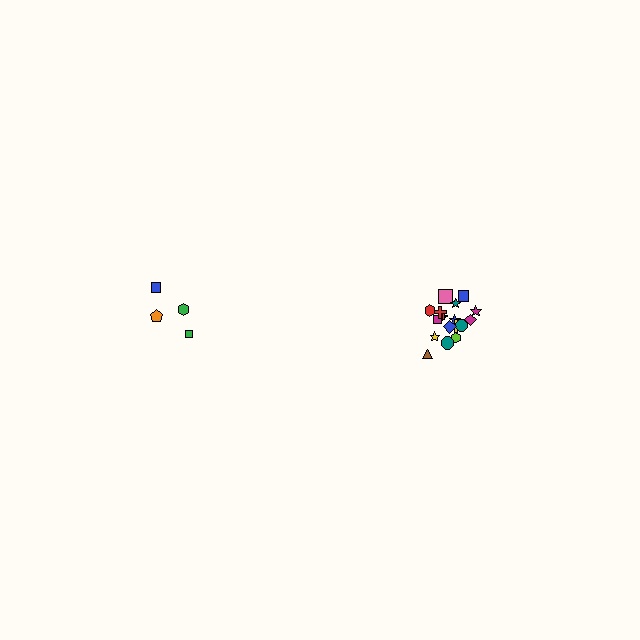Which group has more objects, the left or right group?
The right group.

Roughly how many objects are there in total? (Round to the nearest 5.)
Roughly 25 objects in total.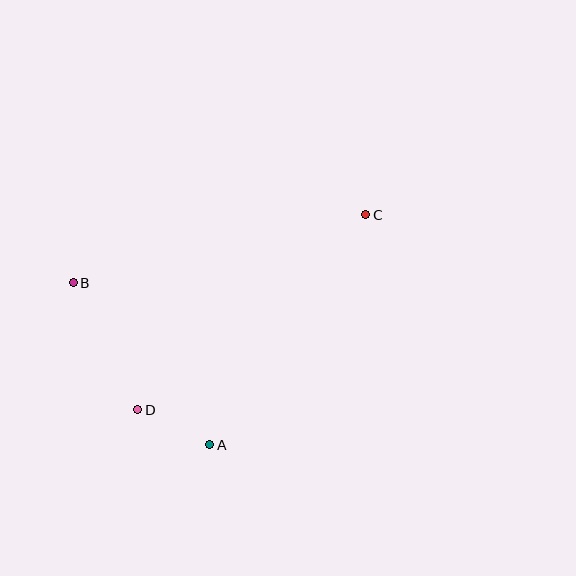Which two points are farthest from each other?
Points B and C are farthest from each other.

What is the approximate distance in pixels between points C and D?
The distance between C and D is approximately 300 pixels.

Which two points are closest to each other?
Points A and D are closest to each other.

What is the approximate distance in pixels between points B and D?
The distance between B and D is approximately 142 pixels.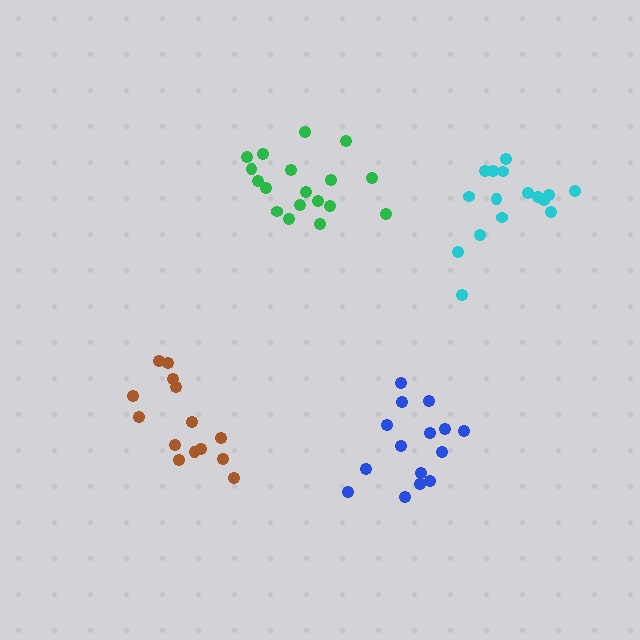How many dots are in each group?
Group 1: 16 dots, Group 2: 14 dots, Group 3: 18 dots, Group 4: 15 dots (63 total).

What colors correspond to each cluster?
The clusters are colored: cyan, brown, green, blue.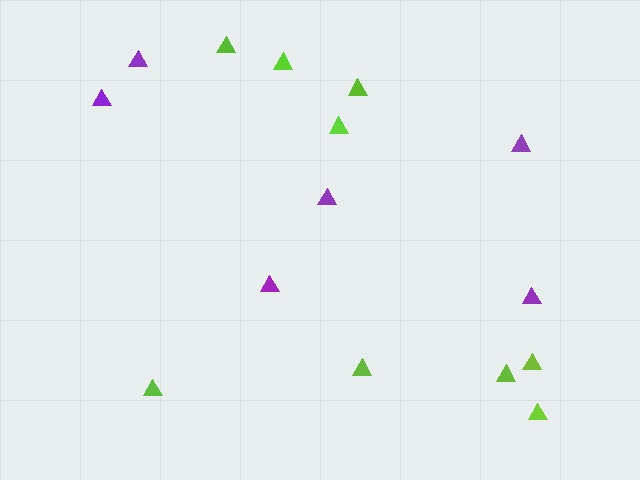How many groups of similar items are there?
There are 2 groups: one group of purple triangles (6) and one group of lime triangles (9).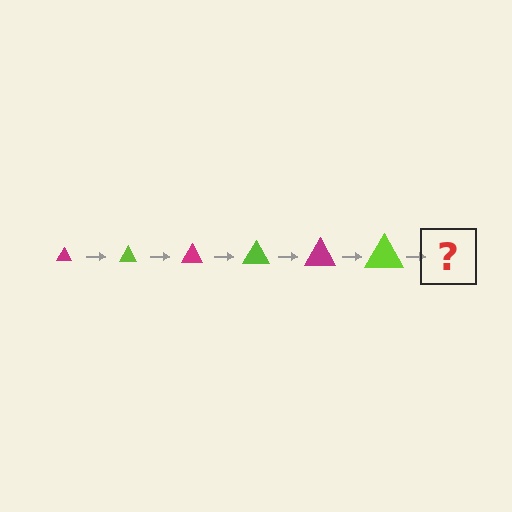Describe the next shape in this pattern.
It should be a magenta triangle, larger than the previous one.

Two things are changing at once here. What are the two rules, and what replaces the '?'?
The two rules are that the triangle grows larger each step and the color cycles through magenta and lime. The '?' should be a magenta triangle, larger than the previous one.